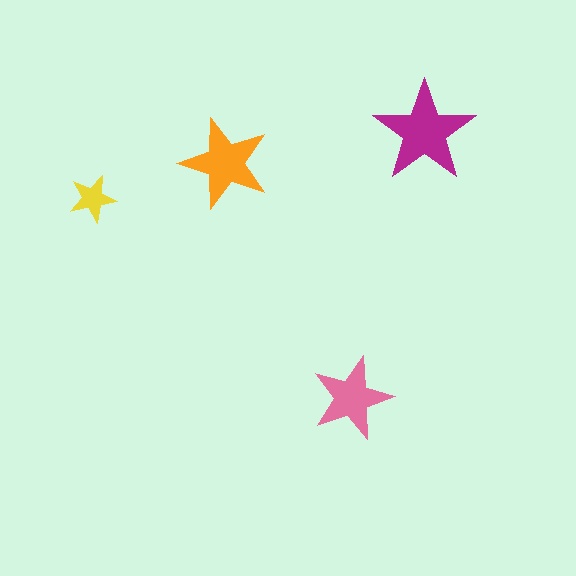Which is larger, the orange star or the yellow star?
The orange one.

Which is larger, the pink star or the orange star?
The orange one.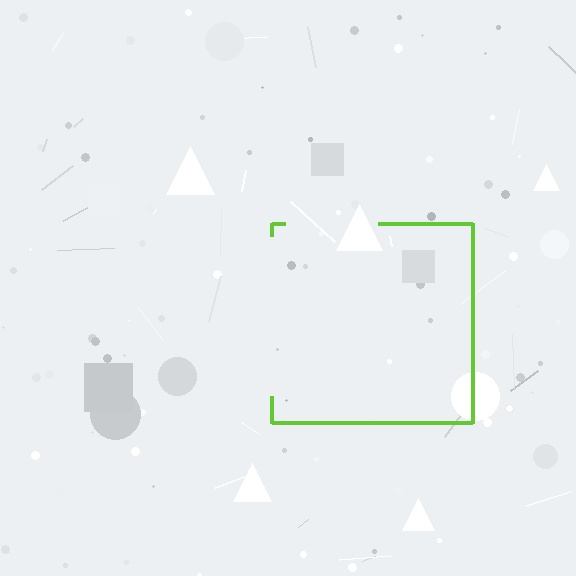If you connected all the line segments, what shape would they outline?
They would outline a square.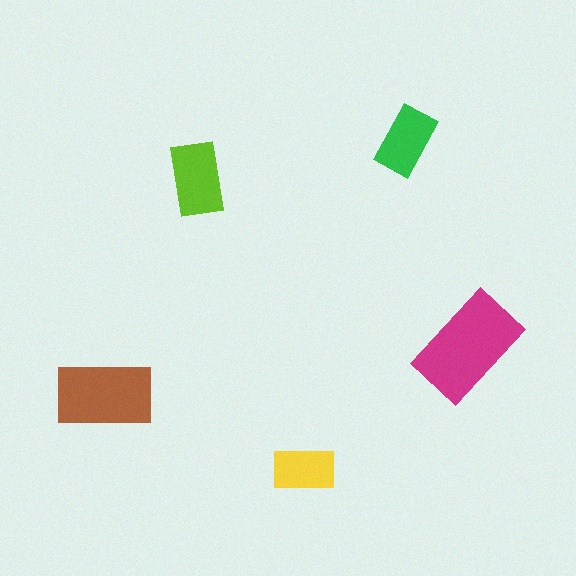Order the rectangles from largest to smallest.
the magenta one, the brown one, the lime one, the green one, the yellow one.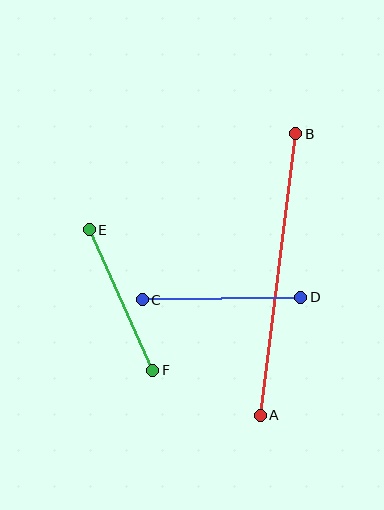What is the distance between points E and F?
The distance is approximately 154 pixels.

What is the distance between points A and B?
The distance is approximately 284 pixels.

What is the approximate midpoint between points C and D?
The midpoint is at approximately (222, 299) pixels.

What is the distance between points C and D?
The distance is approximately 158 pixels.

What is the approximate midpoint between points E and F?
The midpoint is at approximately (121, 300) pixels.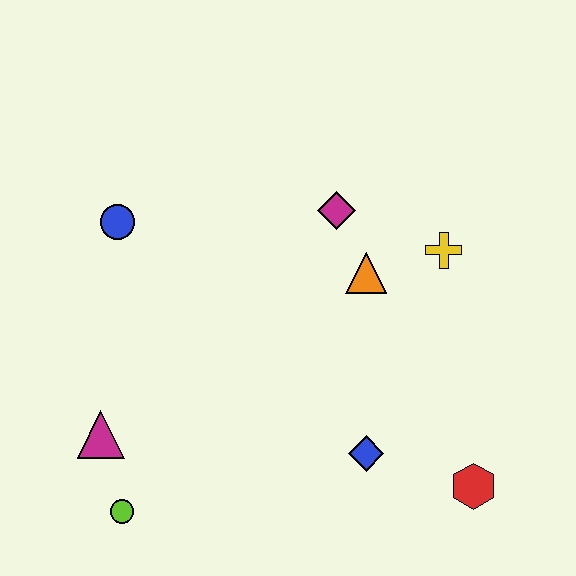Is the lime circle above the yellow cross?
No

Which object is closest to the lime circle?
The magenta triangle is closest to the lime circle.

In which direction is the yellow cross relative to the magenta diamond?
The yellow cross is to the right of the magenta diamond.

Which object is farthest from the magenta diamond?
The lime circle is farthest from the magenta diamond.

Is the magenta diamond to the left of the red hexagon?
Yes